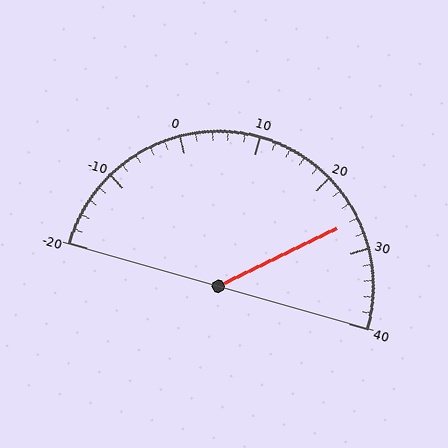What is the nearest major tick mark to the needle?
The nearest major tick mark is 30.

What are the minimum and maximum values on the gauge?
The gauge ranges from -20 to 40.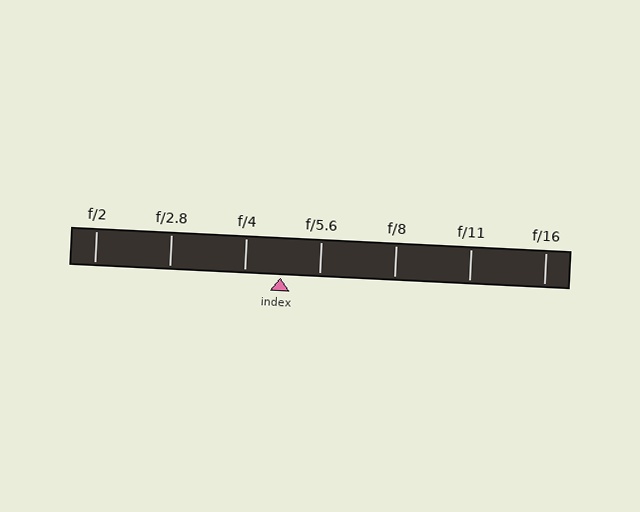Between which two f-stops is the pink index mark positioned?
The index mark is between f/4 and f/5.6.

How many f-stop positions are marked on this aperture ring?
There are 7 f-stop positions marked.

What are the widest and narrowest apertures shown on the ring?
The widest aperture shown is f/2 and the narrowest is f/16.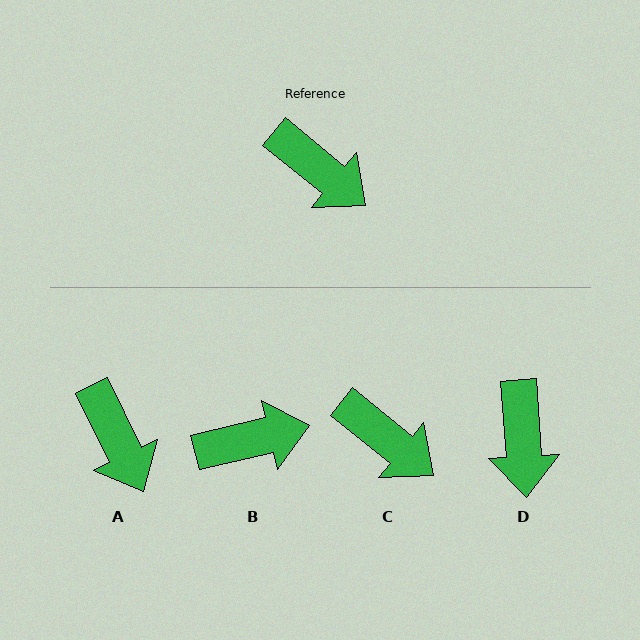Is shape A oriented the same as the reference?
No, it is off by about 25 degrees.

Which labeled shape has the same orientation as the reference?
C.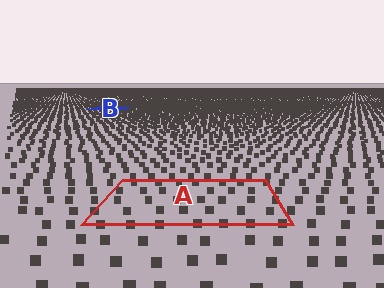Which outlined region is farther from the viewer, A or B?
Region B is farther from the viewer — the texture elements inside it appear smaller and more densely packed.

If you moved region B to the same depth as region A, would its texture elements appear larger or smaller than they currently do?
They would appear larger. At a closer depth, the same texture elements are projected at a bigger on-screen size.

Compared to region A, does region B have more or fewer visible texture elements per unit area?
Region B has more texture elements per unit area — they are packed more densely because it is farther away.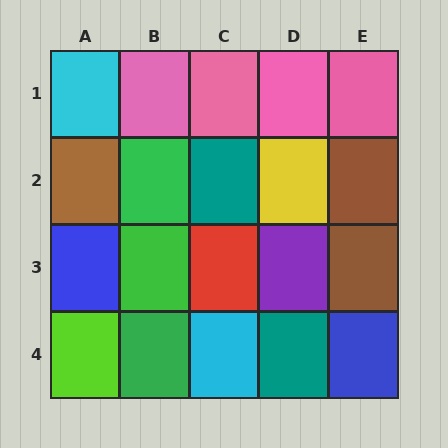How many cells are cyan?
2 cells are cyan.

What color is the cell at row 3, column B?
Green.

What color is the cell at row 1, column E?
Pink.